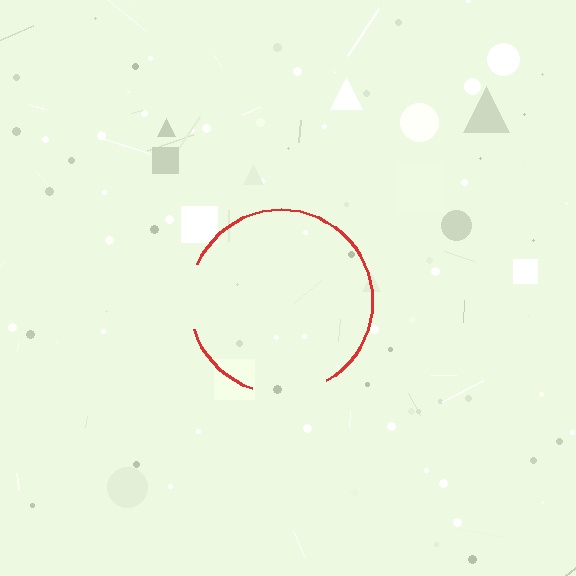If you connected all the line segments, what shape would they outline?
They would outline a circle.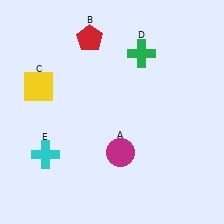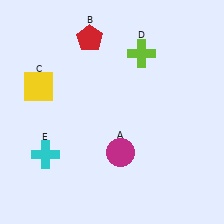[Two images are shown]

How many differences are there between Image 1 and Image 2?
There is 1 difference between the two images.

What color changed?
The cross (D) changed from green in Image 1 to lime in Image 2.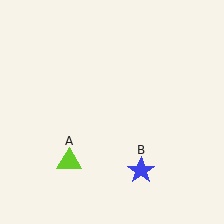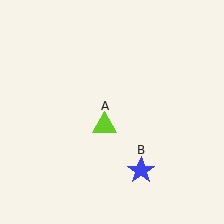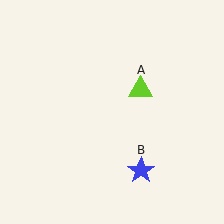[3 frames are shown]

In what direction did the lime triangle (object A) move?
The lime triangle (object A) moved up and to the right.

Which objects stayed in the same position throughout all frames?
Blue star (object B) remained stationary.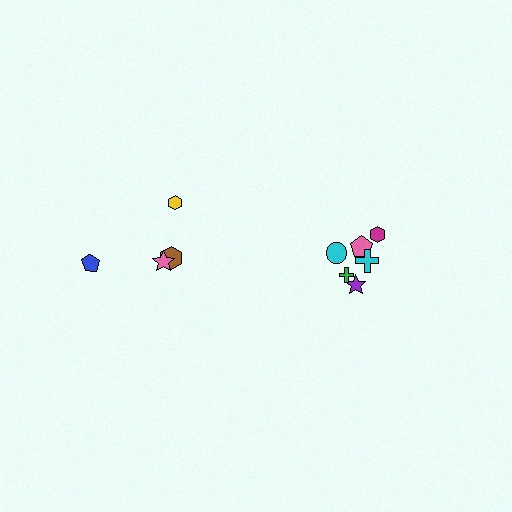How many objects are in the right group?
There are 6 objects.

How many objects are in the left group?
There are 4 objects.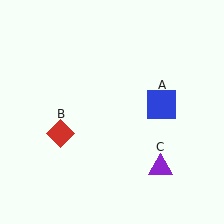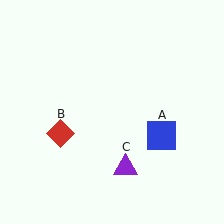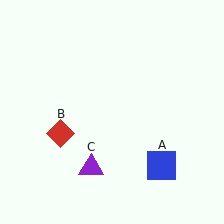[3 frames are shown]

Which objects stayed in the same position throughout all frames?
Red diamond (object B) remained stationary.